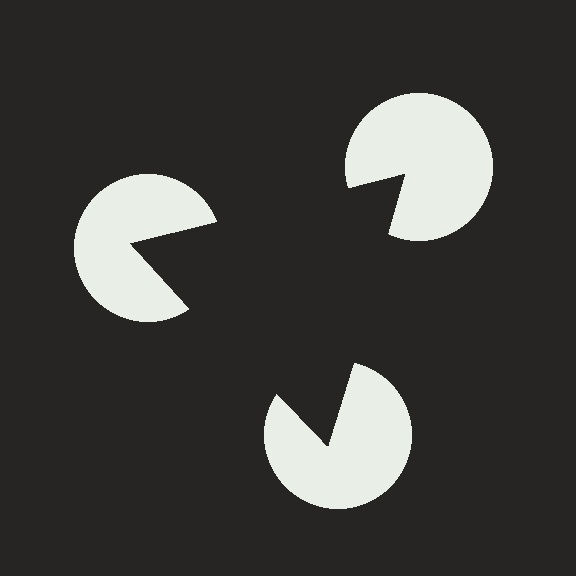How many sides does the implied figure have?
3 sides.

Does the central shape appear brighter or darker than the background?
It typically appears slightly darker than the background, even though no actual brightness change is drawn.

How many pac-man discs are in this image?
There are 3 — one at each vertex of the illusory triangle.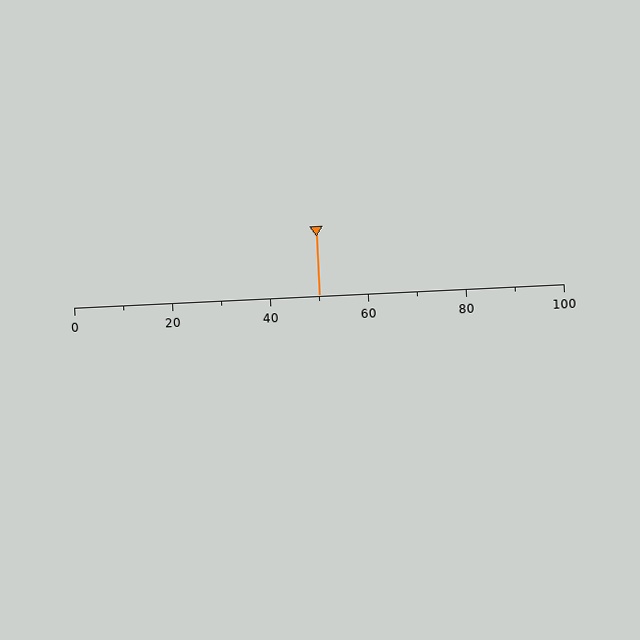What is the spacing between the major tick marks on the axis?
The major ticks are spaced 20 apart.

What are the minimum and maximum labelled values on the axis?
The axis runs from 0 to 100.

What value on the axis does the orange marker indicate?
The marker indicates approximately 50.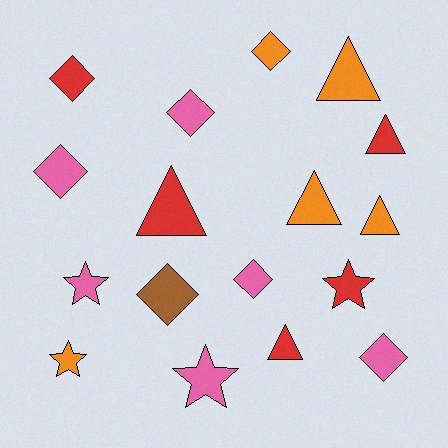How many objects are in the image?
There are 17 objects.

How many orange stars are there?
There is 1 orange star.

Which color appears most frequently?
Pink, with 6 objects.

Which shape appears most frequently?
Diamond, with 7 objects.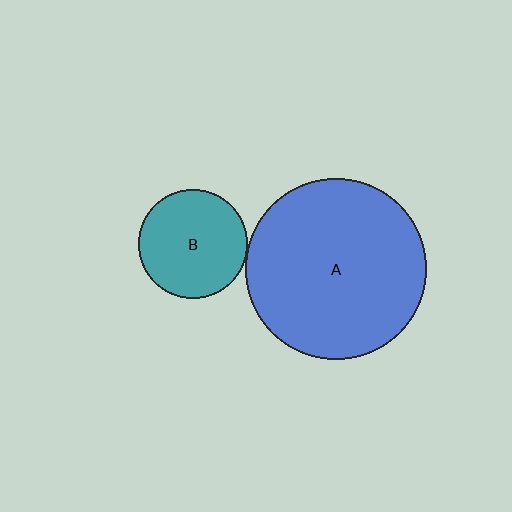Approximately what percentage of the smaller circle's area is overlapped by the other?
Approximately 5%.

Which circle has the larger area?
Circle A (blue).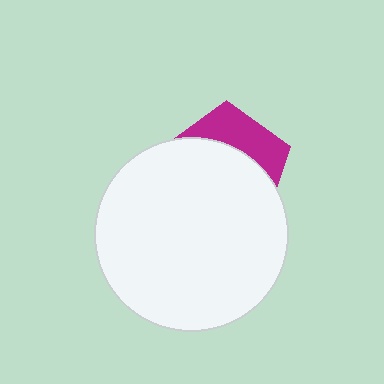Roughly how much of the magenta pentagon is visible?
A small part of it is visible (roughly 33%).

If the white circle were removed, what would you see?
You would see the complete magenta pentagon.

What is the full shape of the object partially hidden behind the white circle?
The partially hidden object is a magenta pentagon.